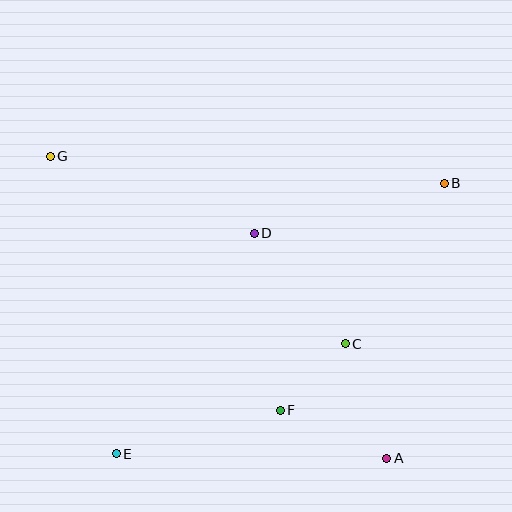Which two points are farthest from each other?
Points A and G are farthest from each other.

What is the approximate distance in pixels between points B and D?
The distance between B and D is approximately 196 pixels.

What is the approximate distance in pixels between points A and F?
The distance between A and F is approximately 117 pixels.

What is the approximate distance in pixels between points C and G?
The distance between C and G is approximately 349 pixels.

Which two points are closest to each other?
Points C and F are closest to each other.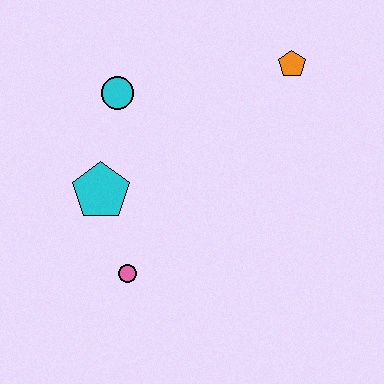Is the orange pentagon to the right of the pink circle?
Yes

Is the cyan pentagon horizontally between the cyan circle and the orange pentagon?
No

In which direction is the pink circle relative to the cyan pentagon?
The pink circle is below the cyan pentagon.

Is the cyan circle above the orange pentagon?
No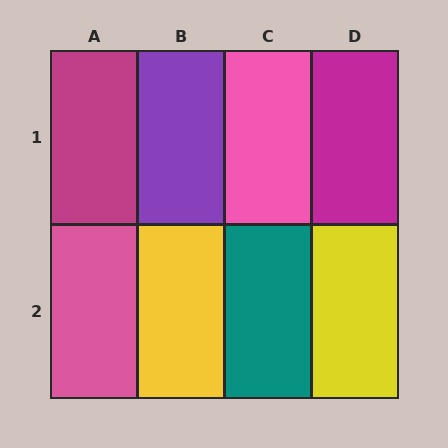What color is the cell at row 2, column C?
Teal.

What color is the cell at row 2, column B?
Yellow.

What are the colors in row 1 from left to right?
Magenta, purple, pink, magenta.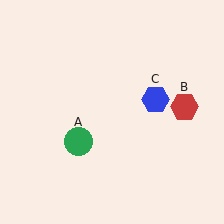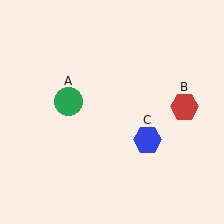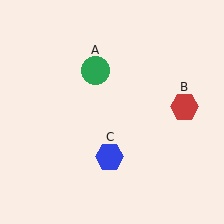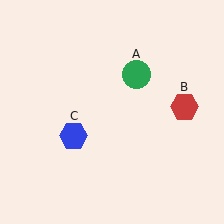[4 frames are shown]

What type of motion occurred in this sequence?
The green circle (object A), blue hexagon (object C) rotated clockwise around the center of the scene.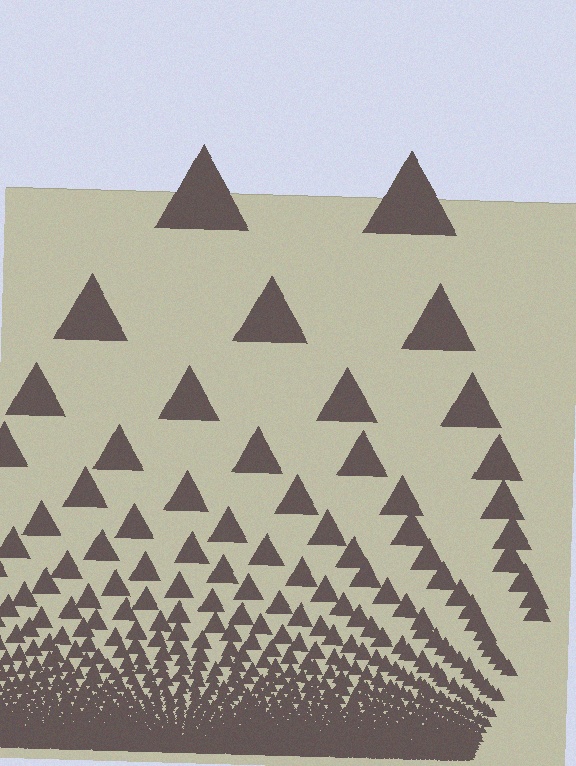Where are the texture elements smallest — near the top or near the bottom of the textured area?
Near the bottom.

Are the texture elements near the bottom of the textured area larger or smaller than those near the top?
Smaller. The gradient is inverted — elements near the bottom are smaller and denser.